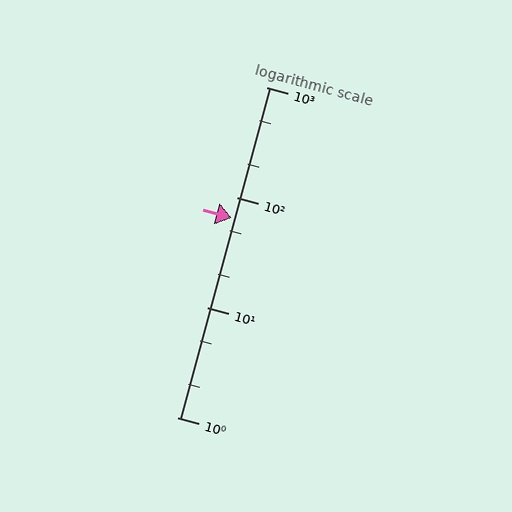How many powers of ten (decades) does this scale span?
The scale spans 3 decades, from 1 to 1000.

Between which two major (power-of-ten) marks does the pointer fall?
The pointer is between 10 and 100.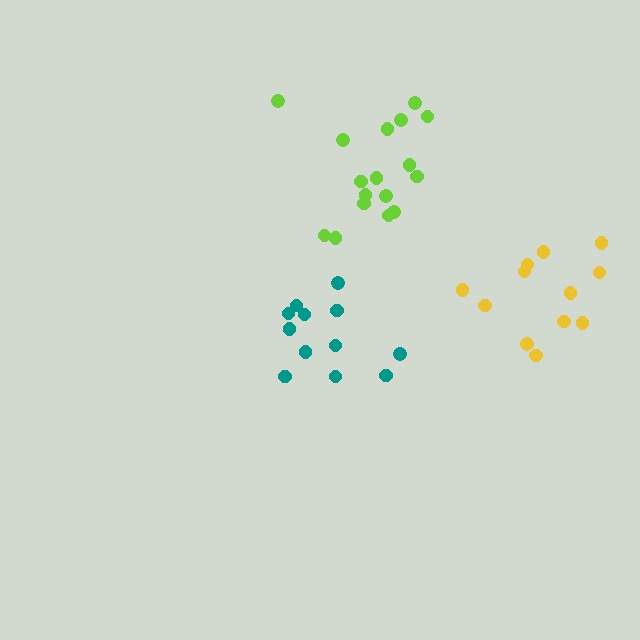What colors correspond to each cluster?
The clusters are colored: teal, yellow, lime.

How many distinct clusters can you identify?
There are 3 distinct clusters.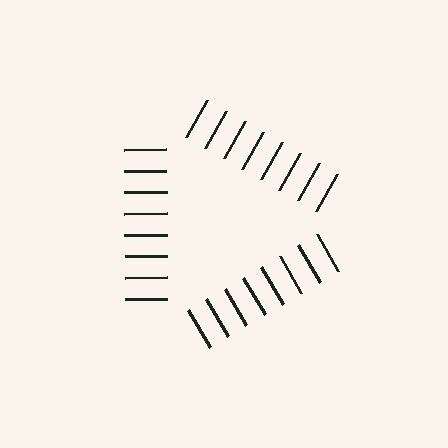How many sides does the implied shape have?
3 sides — the line-ends trace a triangle.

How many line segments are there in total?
24 — 8 along each of the 3 edges.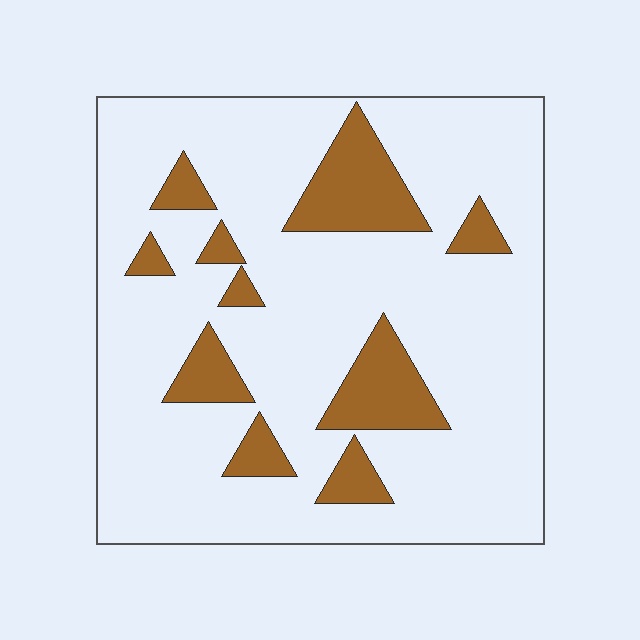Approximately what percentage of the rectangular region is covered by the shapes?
Approximately 15%.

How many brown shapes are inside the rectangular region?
10.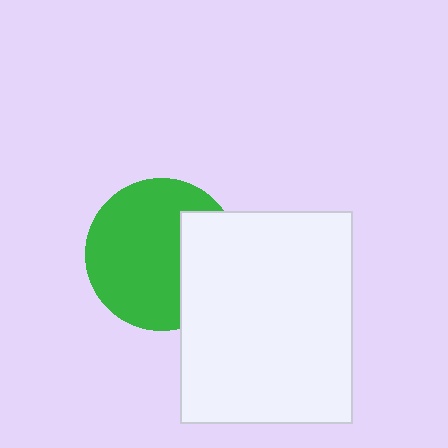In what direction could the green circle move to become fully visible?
The green circle could move left. That would shift it out from behind the white rectangle entirely.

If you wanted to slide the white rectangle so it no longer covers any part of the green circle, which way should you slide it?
Slide it right — that is the most direct way to separate the two shapes.